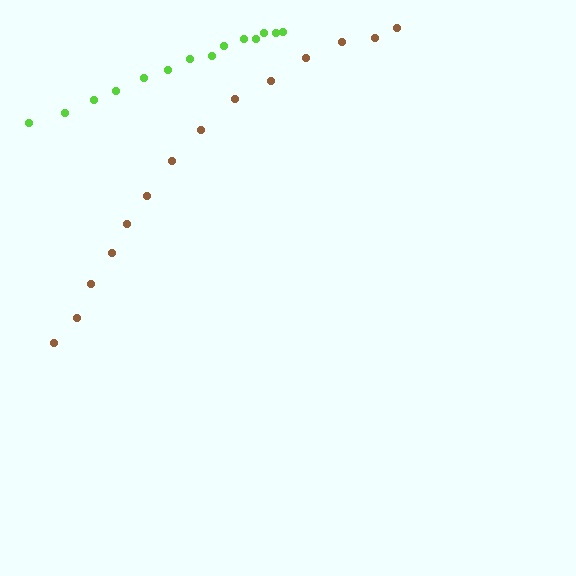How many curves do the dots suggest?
There are 2 distinct paths.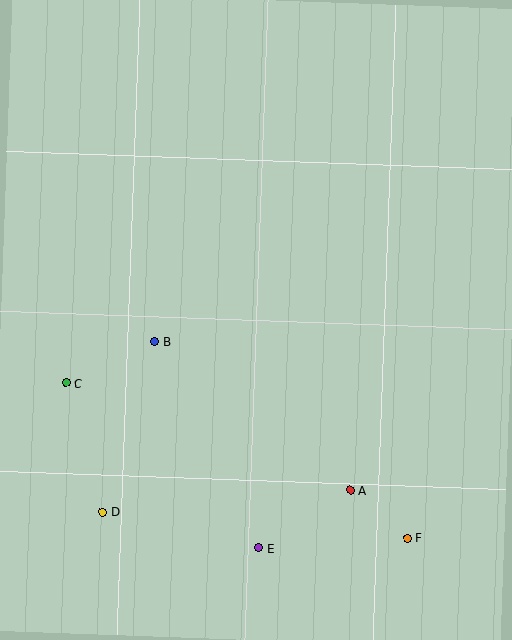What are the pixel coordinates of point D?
Point D is at (103, 512).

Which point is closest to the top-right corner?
Point B is closest to the top-right corner.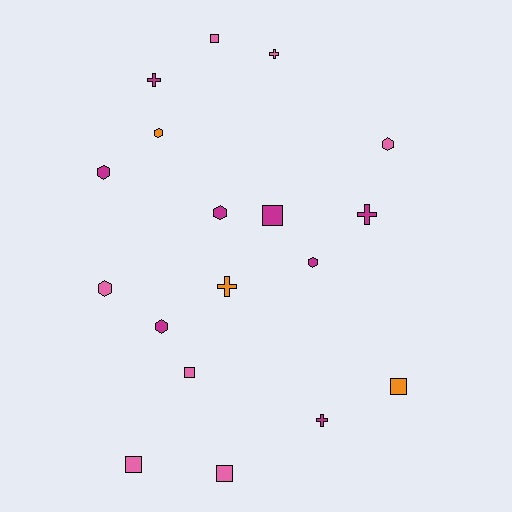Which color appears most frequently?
Magenta, with 8 objects.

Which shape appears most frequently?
Hexagon, with 7 objects.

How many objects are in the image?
There are 18 objects.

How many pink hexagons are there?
There are 2 pink hexagons.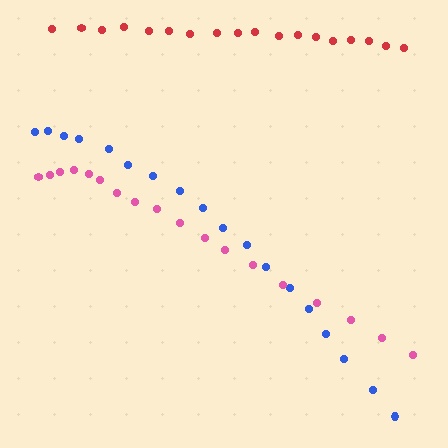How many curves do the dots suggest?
There are 3 distinct paths.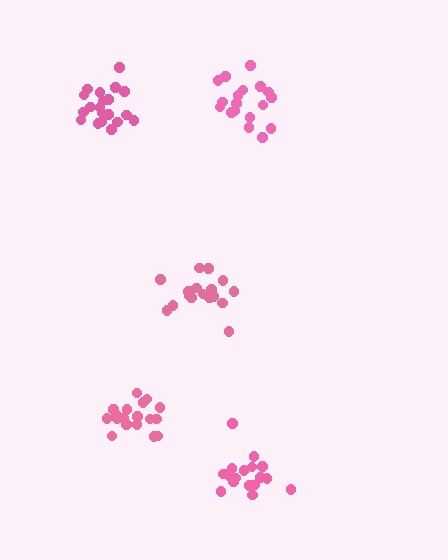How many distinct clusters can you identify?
There are 5 distinct clusters.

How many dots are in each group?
Group 1: 18 dots, Group 2: 20 dots, Group 3: 18 dots, Group 4: 17 dots, Group 5: 18 dots (91 total).